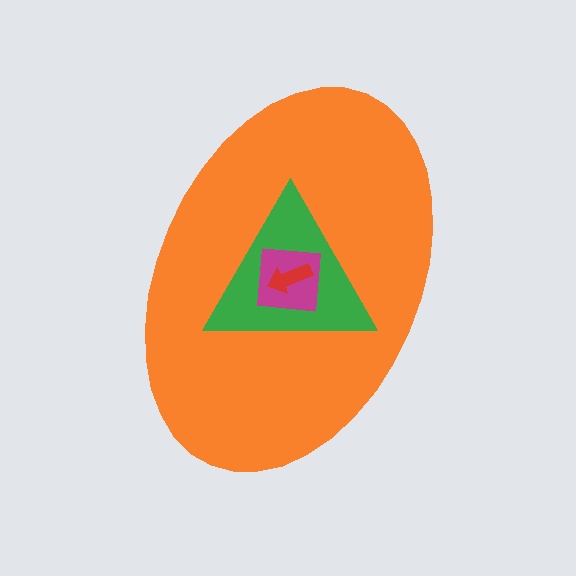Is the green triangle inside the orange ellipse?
Yes.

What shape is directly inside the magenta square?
The red arrow.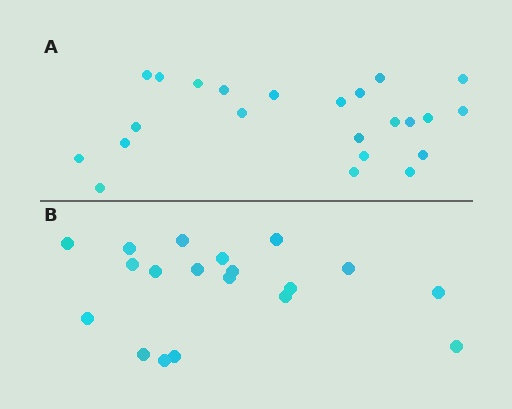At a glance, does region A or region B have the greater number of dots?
Region A (the top region) has more dots.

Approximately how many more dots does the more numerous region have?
Region A has about 4 more dots than region B.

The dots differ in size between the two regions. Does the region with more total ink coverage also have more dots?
No. Region B has more total ink coverage because its dots are larger, but region A actually contains more individual dots. Total area can be misleading — the number of items is what matters here.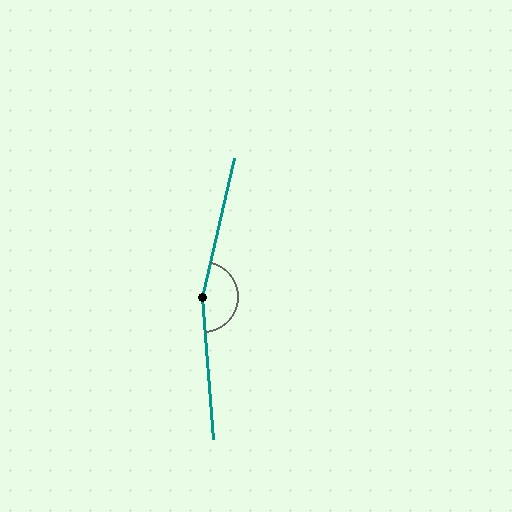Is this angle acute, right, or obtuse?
It is obtuse.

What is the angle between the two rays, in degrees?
Approximately 163 degrees.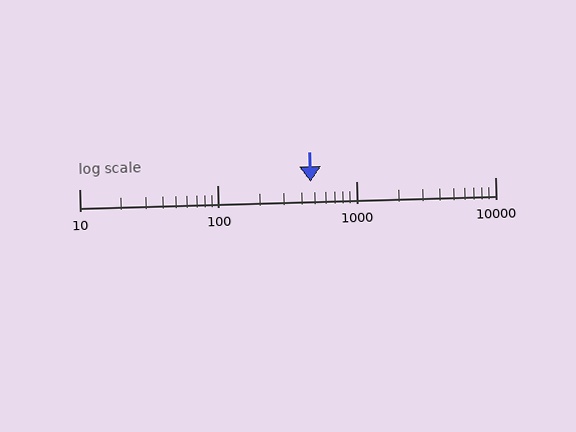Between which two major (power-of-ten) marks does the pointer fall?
The pointer is between 100 and 1000.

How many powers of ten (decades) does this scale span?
The scale spans 3 decades, from 10 to 10000.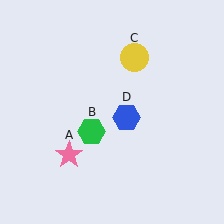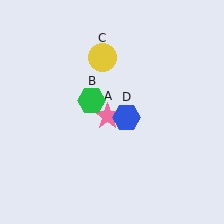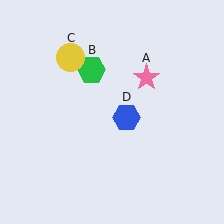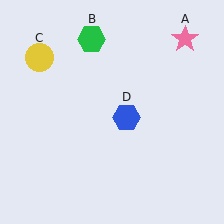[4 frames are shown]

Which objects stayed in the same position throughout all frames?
Blue hexagon (object D) remained stationary.